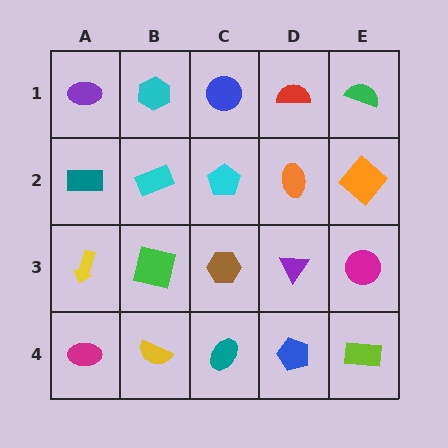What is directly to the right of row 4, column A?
A yellow semicircle.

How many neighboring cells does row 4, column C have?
3.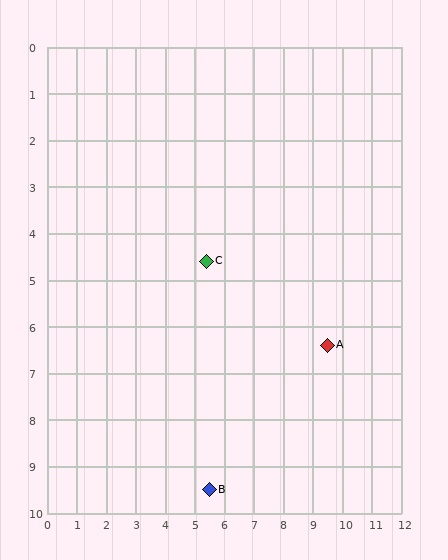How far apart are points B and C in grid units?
Points B and C are about 4.9 grid units apart.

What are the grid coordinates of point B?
Point B is at approximately (5.5, 9.5).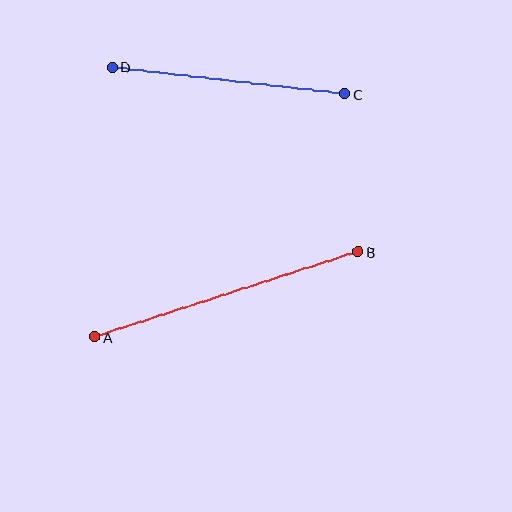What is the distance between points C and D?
The distance is approximately 234 pixels.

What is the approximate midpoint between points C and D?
The midpoint is at approximately (228, 80) pixels.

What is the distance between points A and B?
The distance is approximately 277 pixels.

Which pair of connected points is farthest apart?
Points A and B are farthest apart.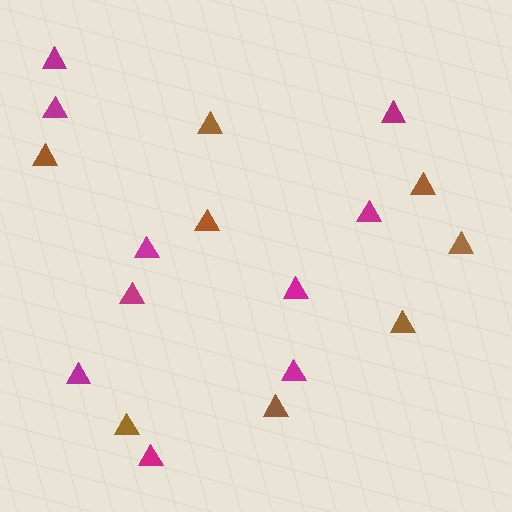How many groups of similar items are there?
There are 2 groups: one group of brown triangles (8) and one group of magenta triangles (10).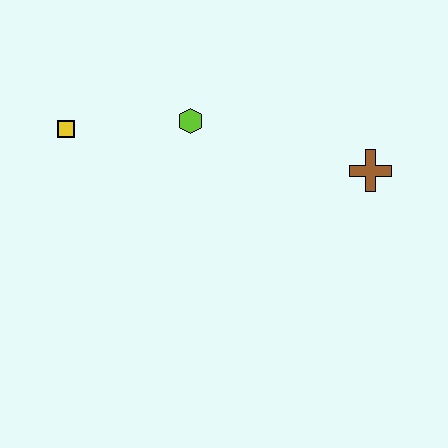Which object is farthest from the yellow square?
The brown cross is farthest from the yellow square.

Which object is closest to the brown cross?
The lime hexagon is closest to the brown cross.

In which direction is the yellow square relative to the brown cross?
The yellow square is to the left of the brown cross.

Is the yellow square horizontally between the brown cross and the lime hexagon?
No